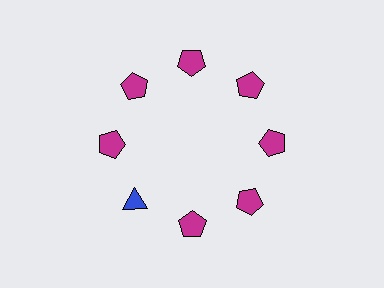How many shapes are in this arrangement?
There are 8 shapes arranged in a ring pattern.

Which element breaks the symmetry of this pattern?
The blue triangle at roughly the 8 o'clock position breaks the symmetry. All other shapes are magenta pentagons.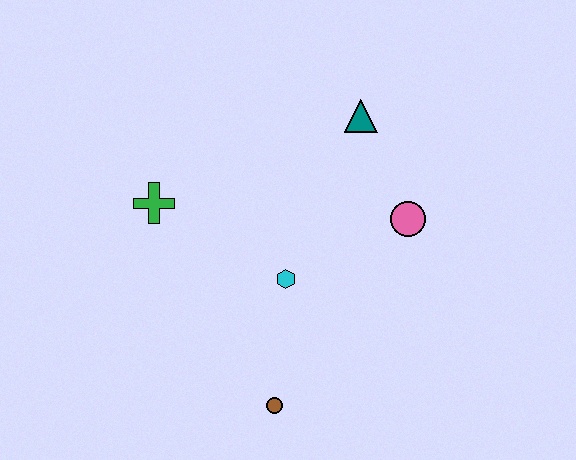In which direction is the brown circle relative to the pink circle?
The brown circle is below the pink circle.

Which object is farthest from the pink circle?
The green cross is farthest from the pink circle.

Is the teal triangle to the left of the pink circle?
Yes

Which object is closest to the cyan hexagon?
The brown circle is closest to the cyan hexagon.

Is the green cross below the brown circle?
No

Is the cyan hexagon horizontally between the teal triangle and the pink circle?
No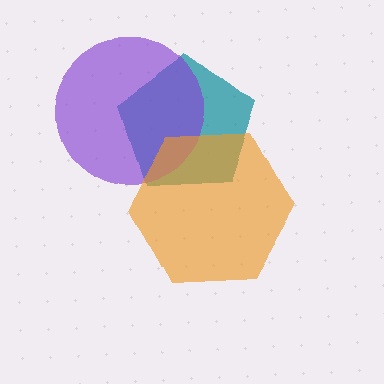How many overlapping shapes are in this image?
There are 3 overlapping shapes in the image.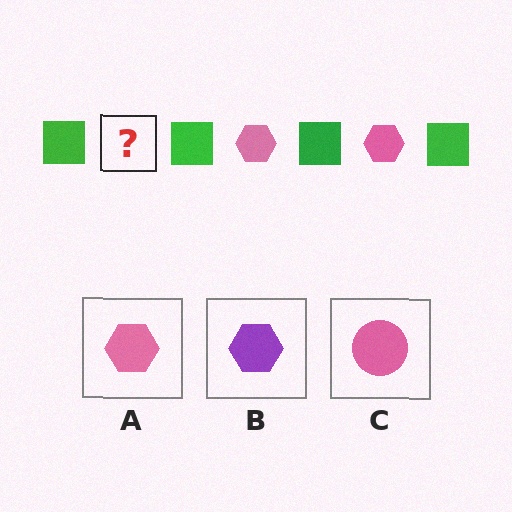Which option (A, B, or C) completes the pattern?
A.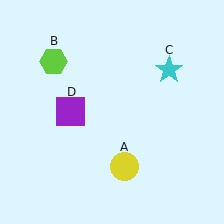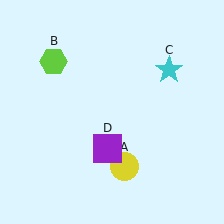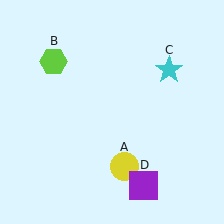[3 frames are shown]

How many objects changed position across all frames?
1 object changed position: purple square (object D).